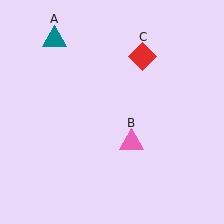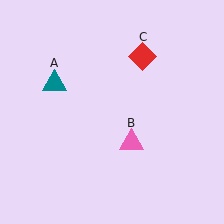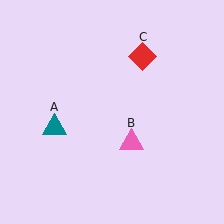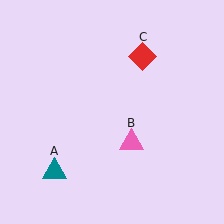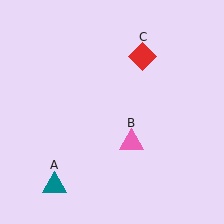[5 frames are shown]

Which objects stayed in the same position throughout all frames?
Pink triangle (object B) and red diamond (object C) remained stationary.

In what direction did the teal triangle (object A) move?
The teal triangle (object A) moved down.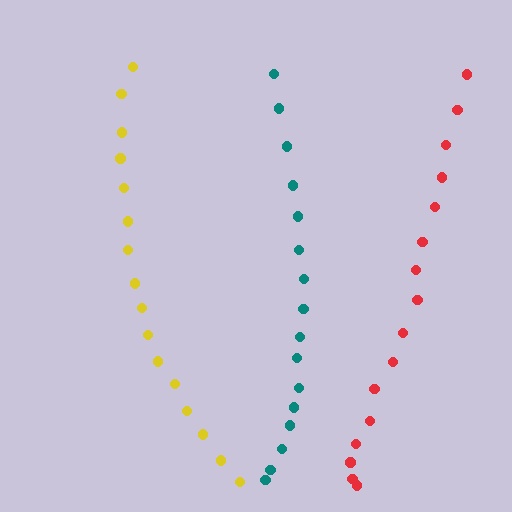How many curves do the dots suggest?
There are 3 distinct paths.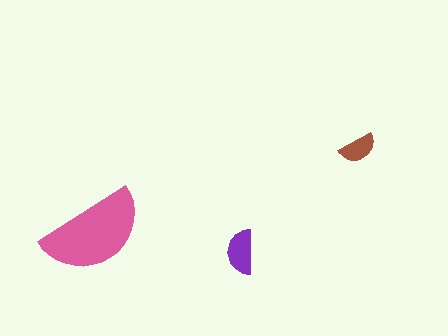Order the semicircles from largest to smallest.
the pink one, the purple one, the brown one.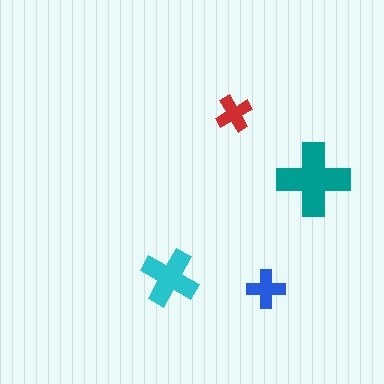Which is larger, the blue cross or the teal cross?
The teal one.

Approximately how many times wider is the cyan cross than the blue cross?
About 1.5 times wider.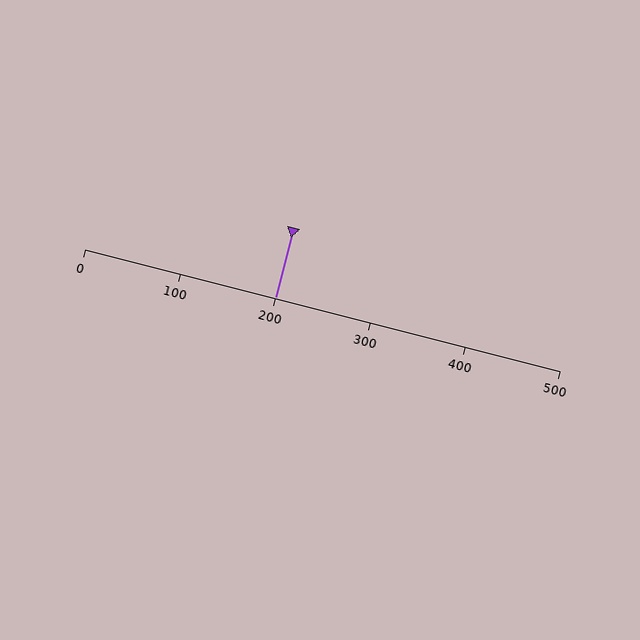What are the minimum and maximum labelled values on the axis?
The axis runs from 0 to 500.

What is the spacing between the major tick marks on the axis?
The major ticks are spaced 100 apart.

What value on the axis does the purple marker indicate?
The marker indicates approximately 200.